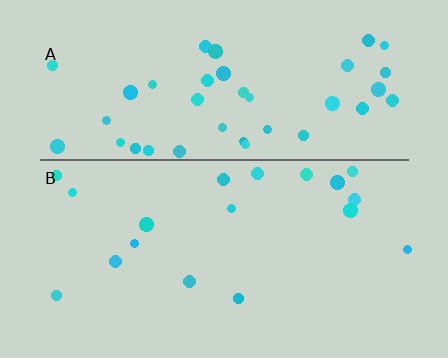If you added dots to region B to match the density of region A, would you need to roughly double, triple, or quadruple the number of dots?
Approximately double.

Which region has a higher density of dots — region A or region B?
A (the top).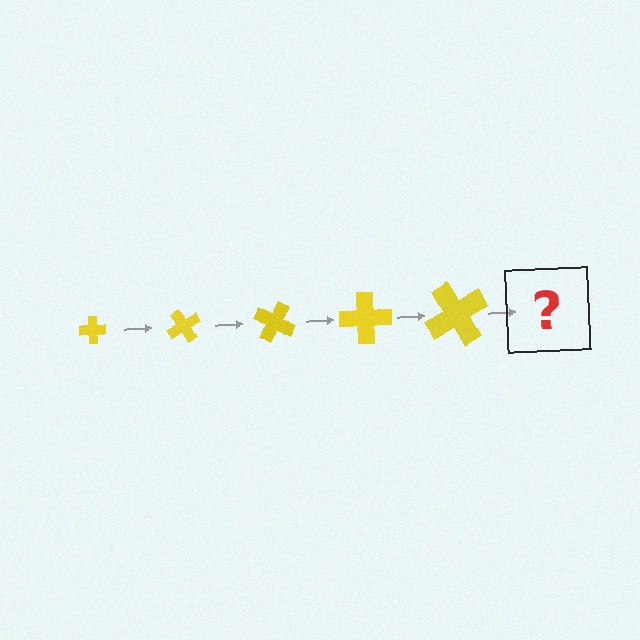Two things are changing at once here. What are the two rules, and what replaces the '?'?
The two rules are that the cross grows larger each step and it rotates 60 degrees each step. The '?' should be a cross, larger than the previous one and rotated 300 degrees from the start.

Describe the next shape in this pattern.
It should be a cross, larger than the previous one and rotated 300 degrees from the start.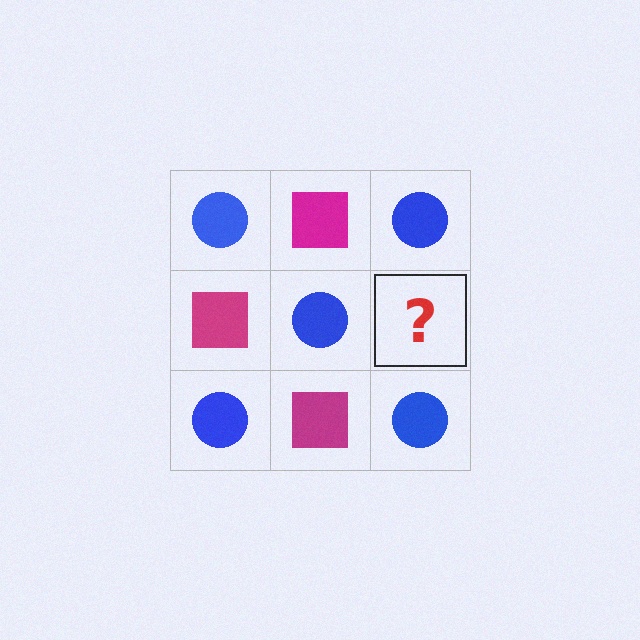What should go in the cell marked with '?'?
The missing cell should contain a magenta square.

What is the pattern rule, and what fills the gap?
The rule is that it alternates blue circle and magenta square in a checkerboard pattern. The gap should be filled with a magenta square.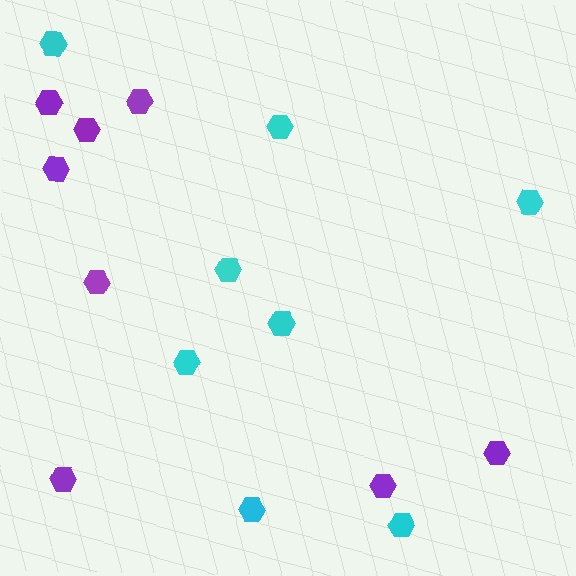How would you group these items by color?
There are 2 groups: one group of purple hexagons (8) and one group of cyan hexagons (8).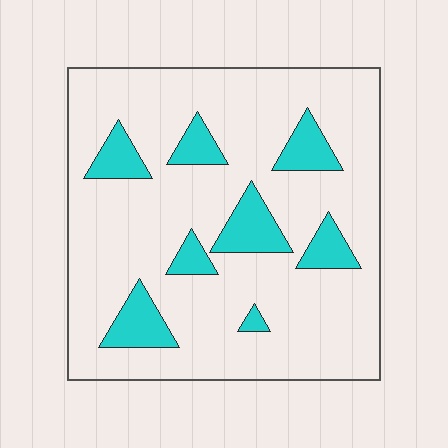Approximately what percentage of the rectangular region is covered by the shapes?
Approximately 15%.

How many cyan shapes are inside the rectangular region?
8.